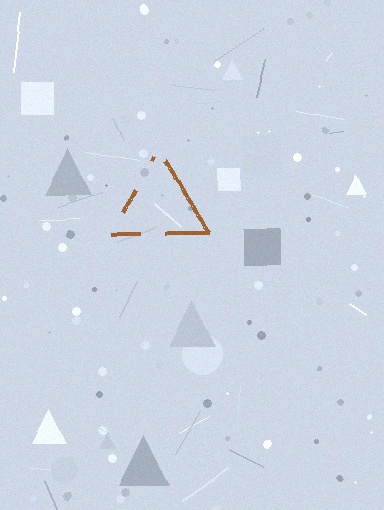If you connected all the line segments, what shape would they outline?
They would outline a triangle.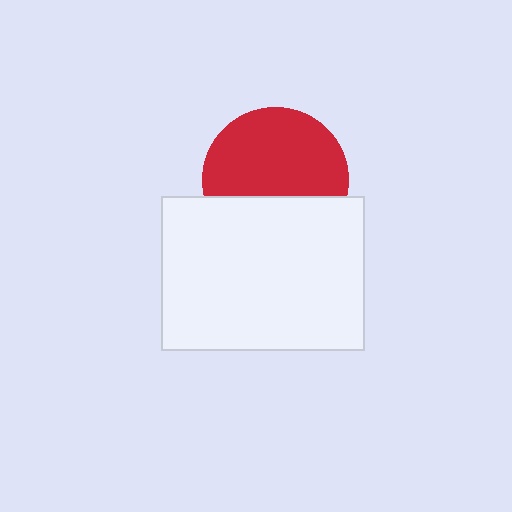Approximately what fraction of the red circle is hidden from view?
Roughly 37% of the red circle is hidden behind the white rectangle.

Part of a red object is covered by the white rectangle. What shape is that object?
It is a circle.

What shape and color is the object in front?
The object in front is a white rectangle.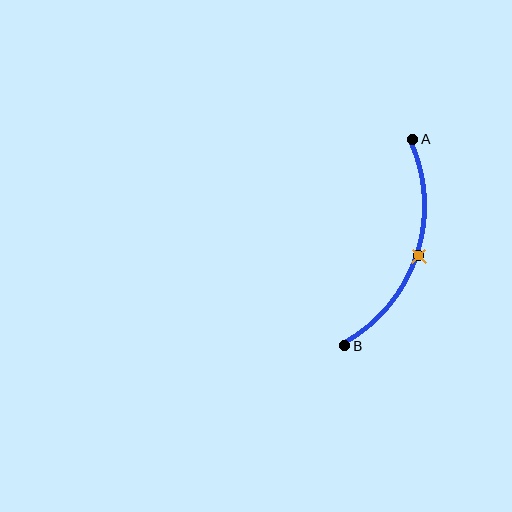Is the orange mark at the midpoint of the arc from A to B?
Yes. The orange mark lies on the arc at equal arc-length from both A and B — it is the arc midpoint.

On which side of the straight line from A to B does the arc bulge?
The arc bulges to the right of the straight line connecting A and B.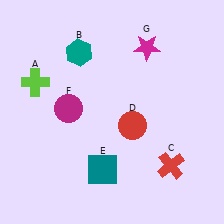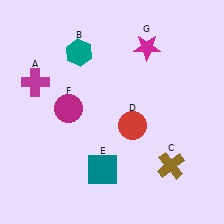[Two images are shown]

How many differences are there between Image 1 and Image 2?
There are 2 differences between the two images.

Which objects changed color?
A changed from lime to magenta. C changed from red to brown.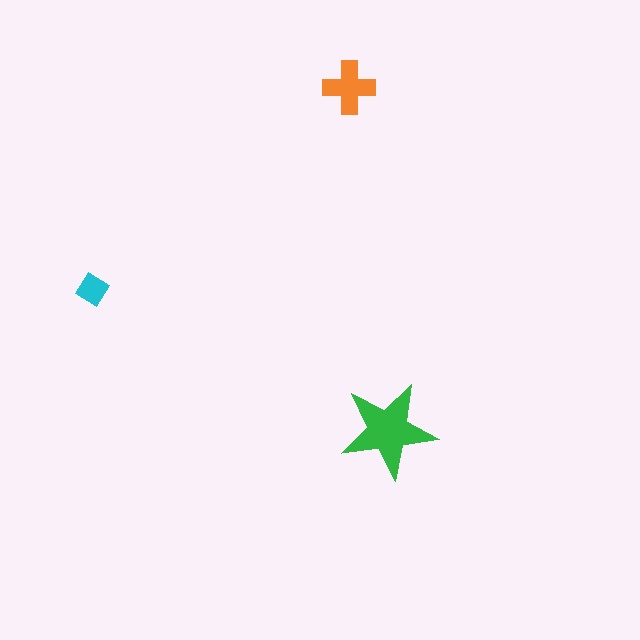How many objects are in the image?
There are 3 objects in the image.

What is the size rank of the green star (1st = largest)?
1st.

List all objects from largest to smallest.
The green star, the orange cross, the cyan diamond.